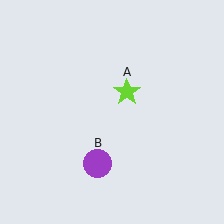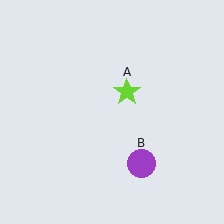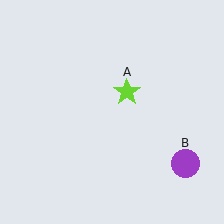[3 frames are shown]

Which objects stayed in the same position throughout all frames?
Lime star (object A) remained stationary.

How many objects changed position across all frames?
1 object changed position: purple circle (object B).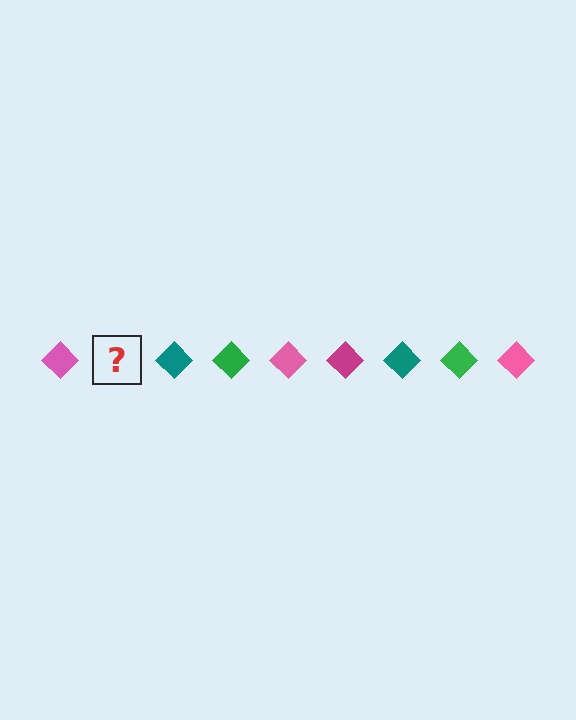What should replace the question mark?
The question mark should be replaced with a magenta diamond.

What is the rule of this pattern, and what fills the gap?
The rule is that the pattern cycles through pink, magenta, teal, green diamonds. The gap should be filled with a magenta diamond.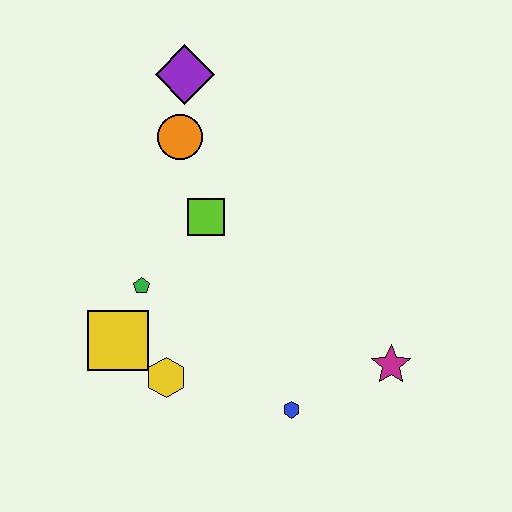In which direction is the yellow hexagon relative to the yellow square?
The yellow hexagon is to the right of the yellow square.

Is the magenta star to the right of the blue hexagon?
Yes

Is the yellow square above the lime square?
No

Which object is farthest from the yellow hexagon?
The purple diamond is farthest from the yellow hexagon.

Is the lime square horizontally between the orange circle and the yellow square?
No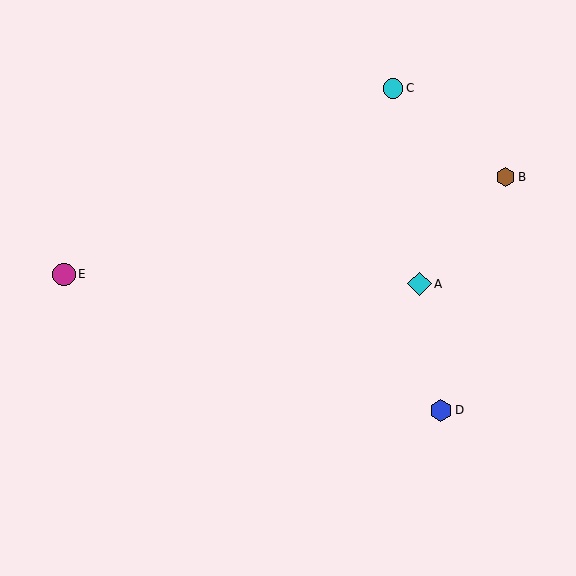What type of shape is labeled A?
Shape A is a cyan diamond.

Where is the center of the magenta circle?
The center of the magenta circle is at (64, 274).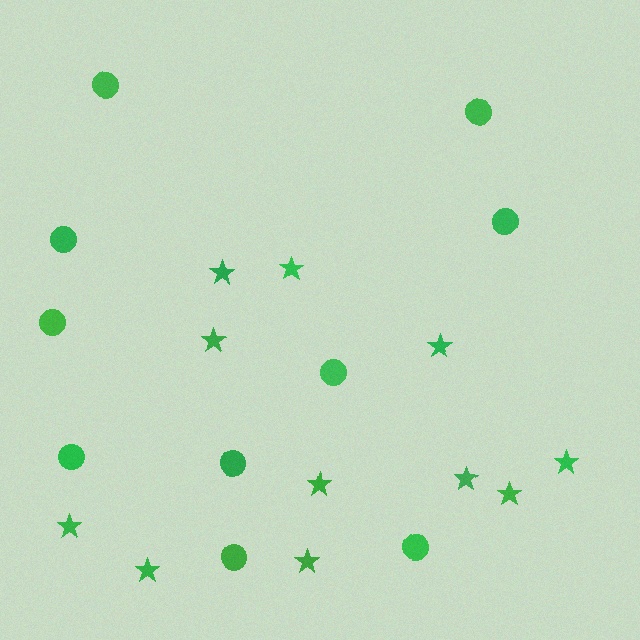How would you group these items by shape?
There are 2 groups: one group of stars (11) and one group of circles (10).